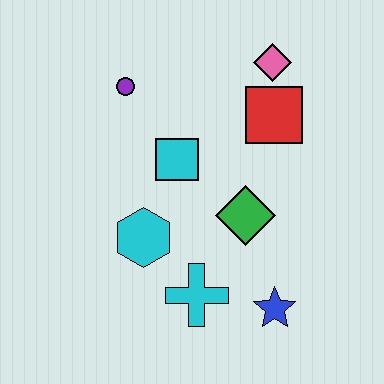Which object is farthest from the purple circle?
The blue star is farthest from the purple circle.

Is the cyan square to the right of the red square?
No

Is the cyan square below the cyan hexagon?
No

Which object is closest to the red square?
The pink diamond is closest to the red square.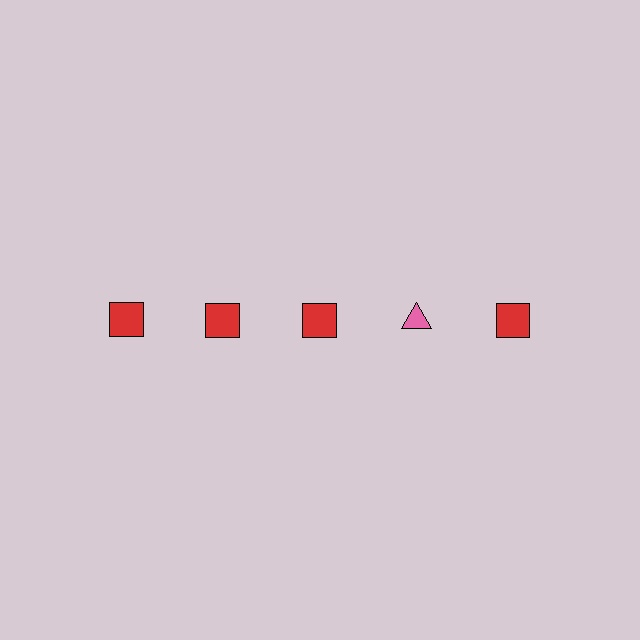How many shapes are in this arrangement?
There are 5 shapes arranged in a grid pattern.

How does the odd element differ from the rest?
It differs in both color (pink instead of red) and shape (triangle instead of square).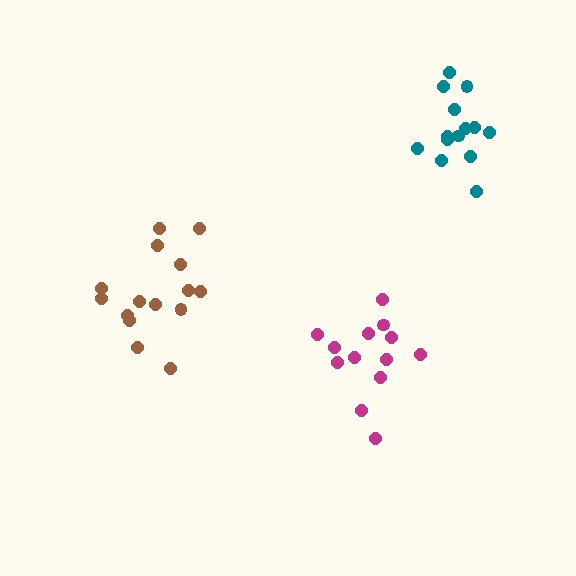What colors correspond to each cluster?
The clusters are colored: teal, brown, magenta.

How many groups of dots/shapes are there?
There are 3 groups.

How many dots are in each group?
Group 1: 14 dots, Group 2: 15 dots, Group 3: 13 dots (42 total).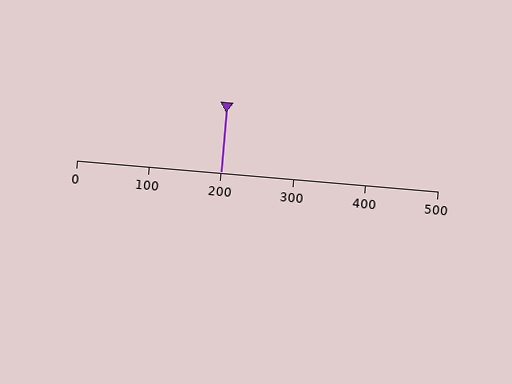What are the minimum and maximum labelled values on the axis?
The axis runs from 0 to 500.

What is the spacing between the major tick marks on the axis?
The major ticks are spaced 100 apart.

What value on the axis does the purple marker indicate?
The marker indicates approximately 200.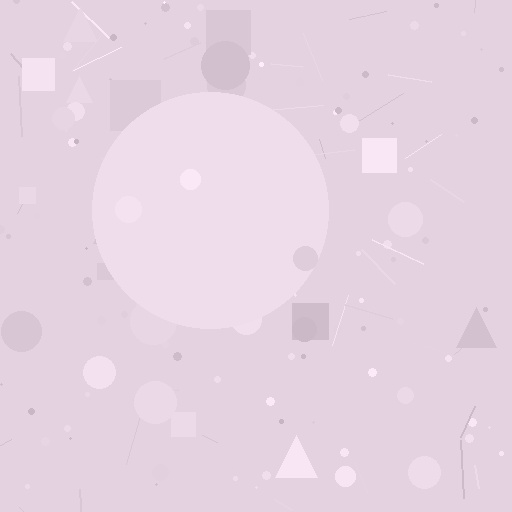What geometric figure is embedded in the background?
A circle is embedded in the background.